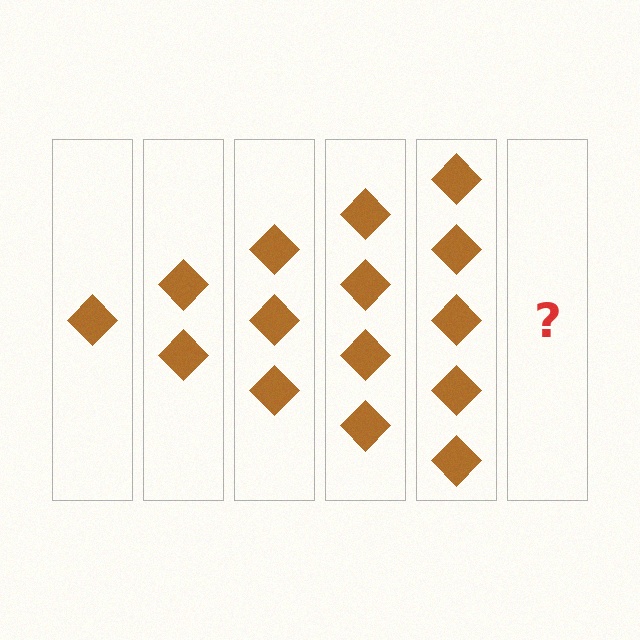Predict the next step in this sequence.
The next step is 6 diamonds.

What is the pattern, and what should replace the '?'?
The pattern is that each step adds one more diamond. The '?' should be 6 diamonds.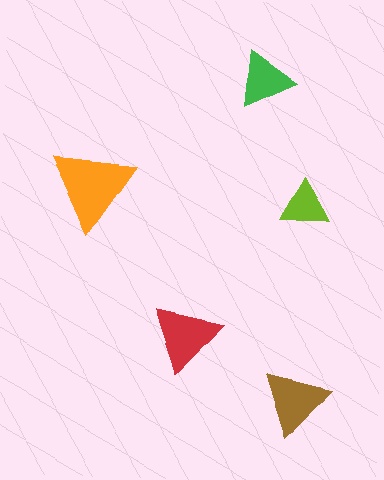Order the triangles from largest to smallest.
the orange one, the red one, the brown one, the green one, the lime one.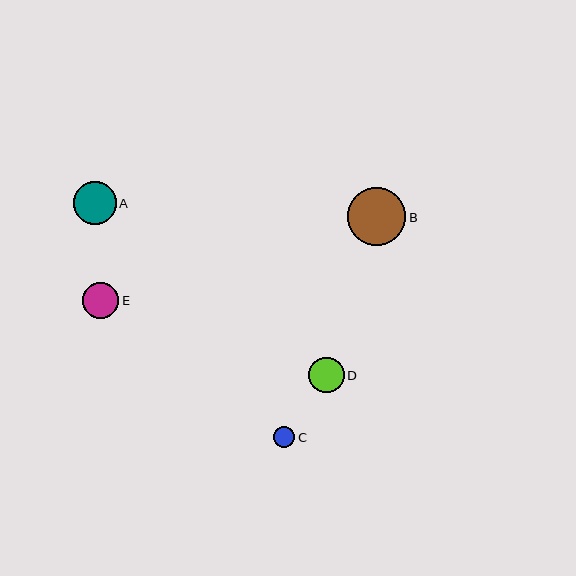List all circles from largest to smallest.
From largest to smallest: B, A, E, D, C.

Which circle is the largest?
Circle B is the largest with a size of approximately 58 pixels.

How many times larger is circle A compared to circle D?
Circle A is approximately 1.2 times the size of circle D.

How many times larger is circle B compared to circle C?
Circle B is approximately 2.8 times the size of circle C.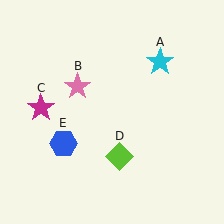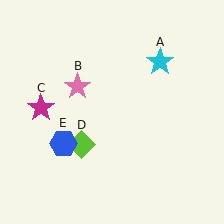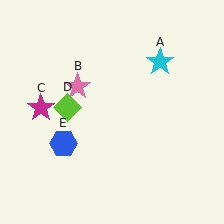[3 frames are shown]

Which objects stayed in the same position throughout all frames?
Cyan star (object A) and pink star (object B) and magenta star (object C) and blue hexagon (object E) remained stationary.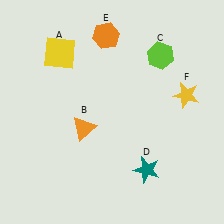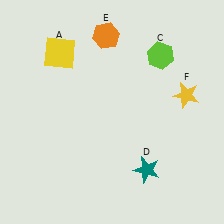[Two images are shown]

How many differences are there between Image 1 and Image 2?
There is 1 difference between the two images.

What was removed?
The orange triangle (B) was removed in Image 2.